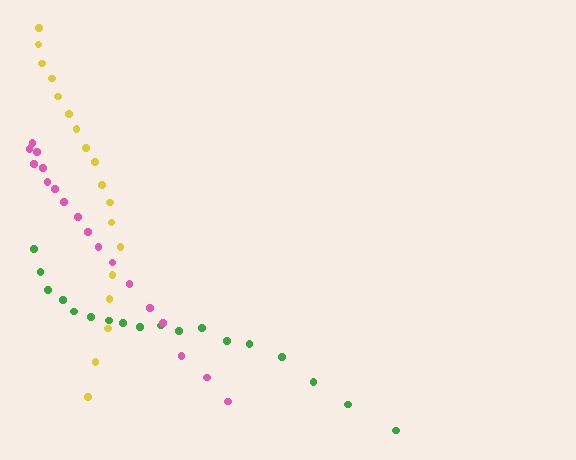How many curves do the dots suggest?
There are 3 distinct paths.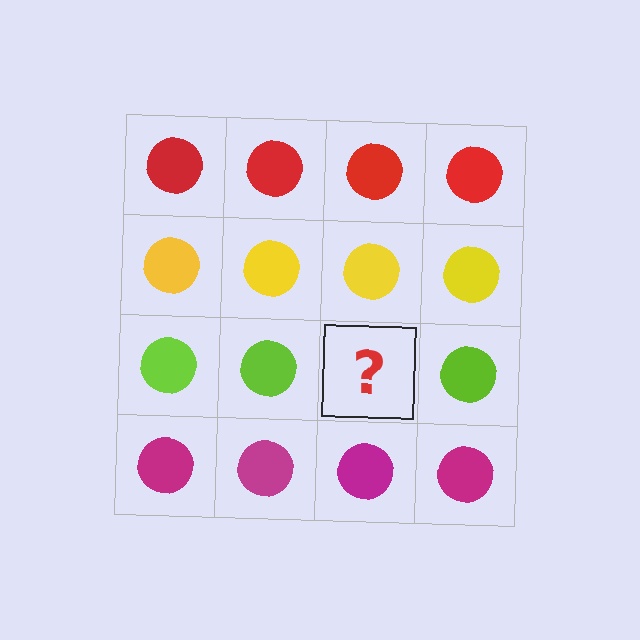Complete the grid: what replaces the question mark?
The question mark should be replaced with a lime circle.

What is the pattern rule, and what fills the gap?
The rule is that each row has a consistent color. The gap should be filled with a lime circle.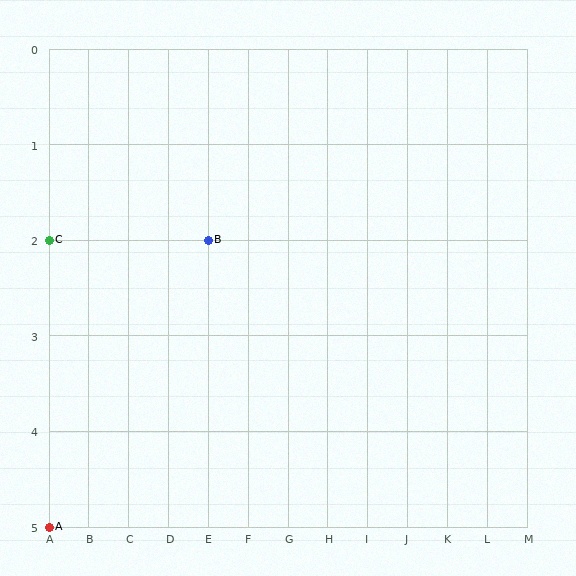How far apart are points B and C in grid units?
Points B and C are 4 columns apart.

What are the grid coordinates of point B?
Point B is at grid coordinates (E, 2).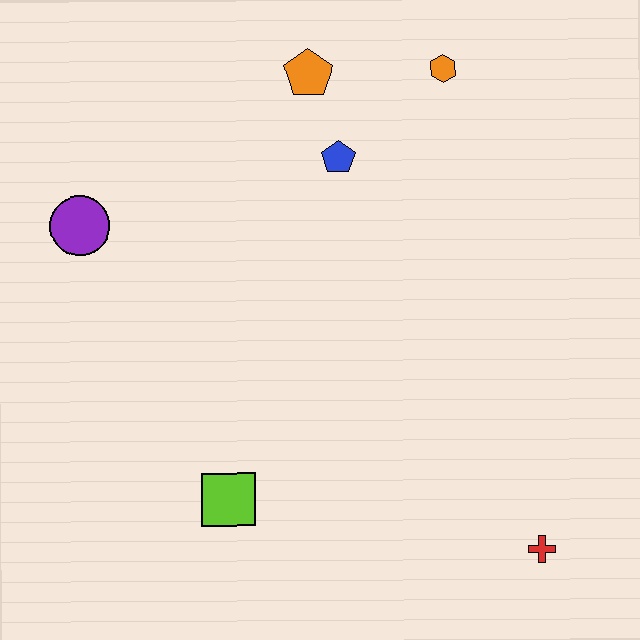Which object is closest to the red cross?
The lime square is closest to the red cross.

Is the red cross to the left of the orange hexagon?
No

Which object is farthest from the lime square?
The orange hexagon is farthest from the lime square.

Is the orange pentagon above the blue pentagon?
Yes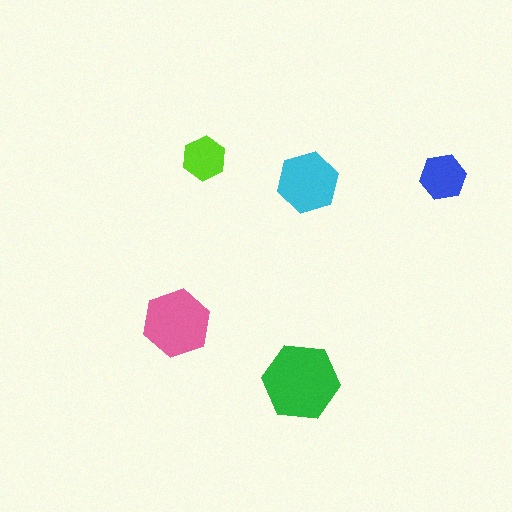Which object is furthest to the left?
The pink hexagon is leftmost.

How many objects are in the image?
There are 5 objects in the image.